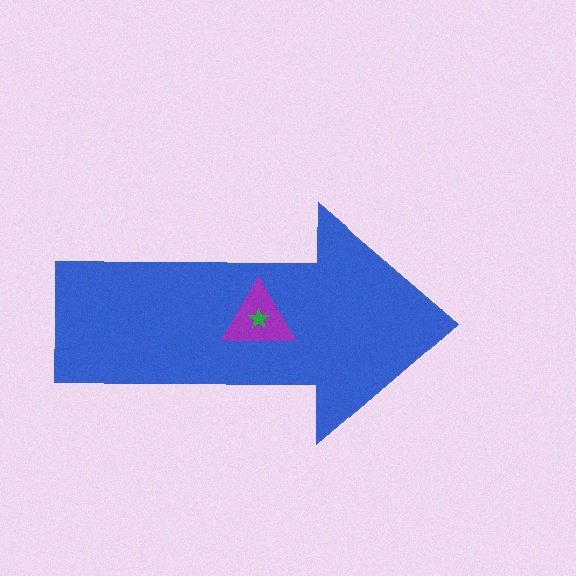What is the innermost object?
The green star.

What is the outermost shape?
The blue arrow.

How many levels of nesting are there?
3.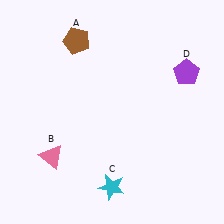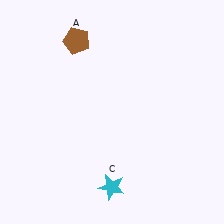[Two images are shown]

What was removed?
The purple pentagon (D), the pink triangle (B) were removed in Image 2.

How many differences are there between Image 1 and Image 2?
There are 2 differences between the two images.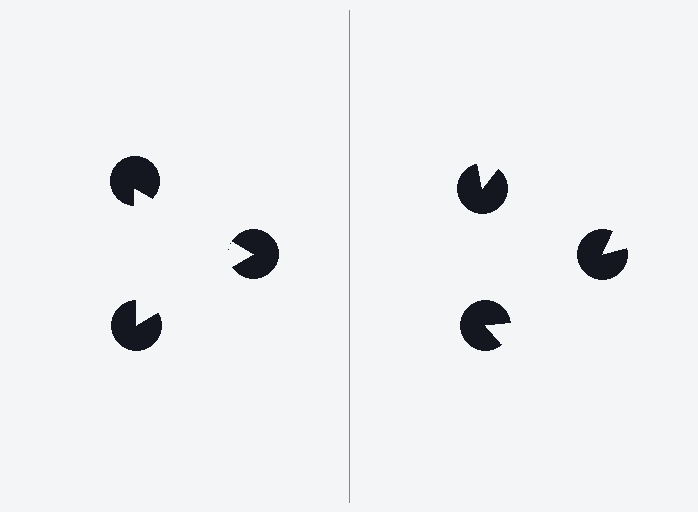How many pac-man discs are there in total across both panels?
6 — 3 on each side.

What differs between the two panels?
The pac-man discs are positioned identically on both sides; only the wedge orientations differ. On the left they align to a triangle; on the right they are misaligned.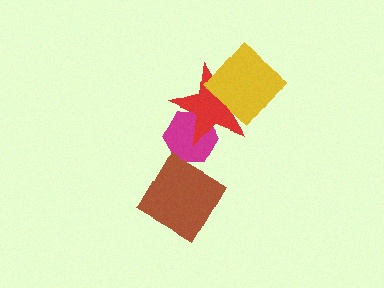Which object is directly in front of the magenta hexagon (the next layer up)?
The red star is directly in front of the magenta hexagon.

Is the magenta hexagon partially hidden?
Yes, it is partially covered by another shape.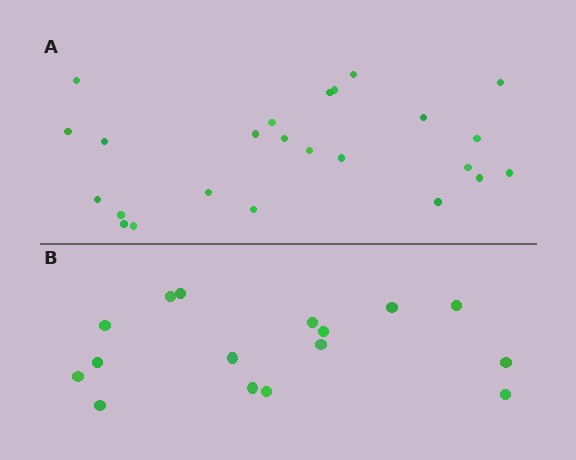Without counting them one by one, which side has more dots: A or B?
Region A (the top region) has more dots.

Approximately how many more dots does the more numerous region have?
Region A has roughly 8 or so more dots than region B.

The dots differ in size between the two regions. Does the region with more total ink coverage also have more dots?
No. Region B has more total ink coverage because its dots are larger, but region A actually contains more individual dots. Total area can be misleading — the number of items is what matters here.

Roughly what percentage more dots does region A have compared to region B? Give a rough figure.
About 50% more.